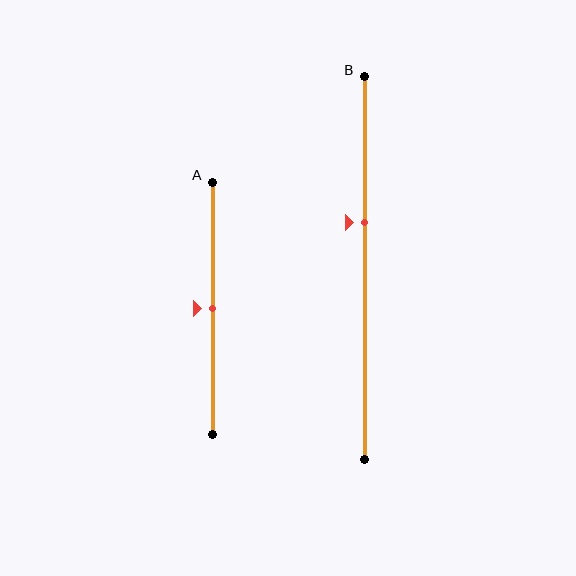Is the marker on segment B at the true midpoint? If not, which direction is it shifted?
No, the marker on segment B is shifted upward by about 12% of the segment length.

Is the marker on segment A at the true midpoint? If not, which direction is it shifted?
Yes, the marker on segment A is at the true midpoint.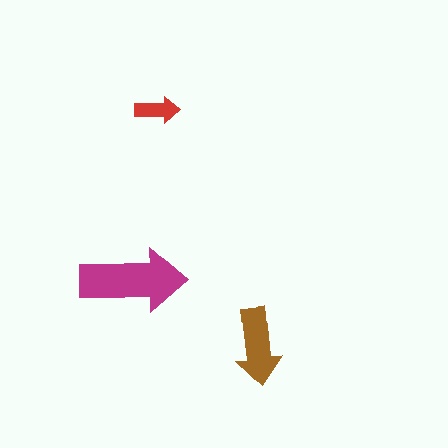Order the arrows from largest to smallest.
the magenta one, the brown one, the red one.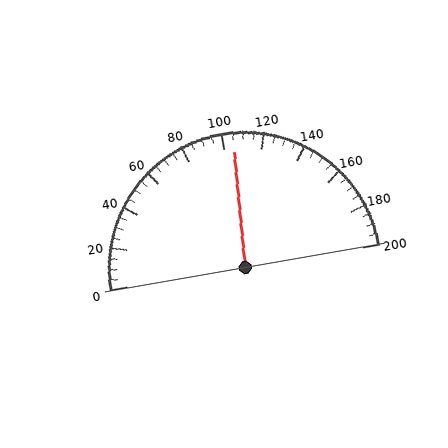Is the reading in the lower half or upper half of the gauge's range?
The reading is in the upper half of the range (0 to 200).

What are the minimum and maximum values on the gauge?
The gauge ranges from 0 to 200.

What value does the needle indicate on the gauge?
The needle indicates approximately 105.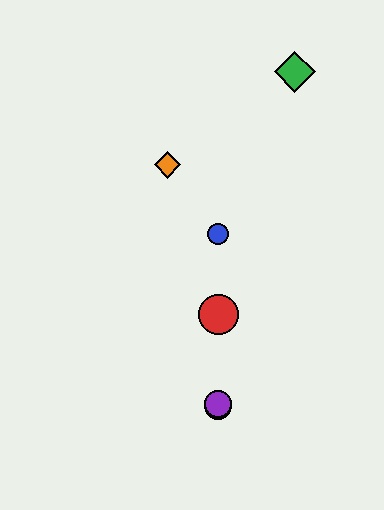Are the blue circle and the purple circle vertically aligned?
Yes, both are at x≈218.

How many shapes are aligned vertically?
4 shapes (the red circle, the blue circle, the yellow circle, the purple circle) are aligned vertically.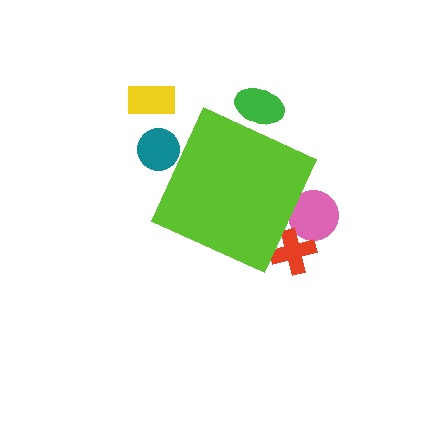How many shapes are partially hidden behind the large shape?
4 shapes are partially hidden.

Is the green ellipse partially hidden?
Yes, the green ellipse is partially hidden behind the lime diamond.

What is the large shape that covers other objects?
A lime diamond.